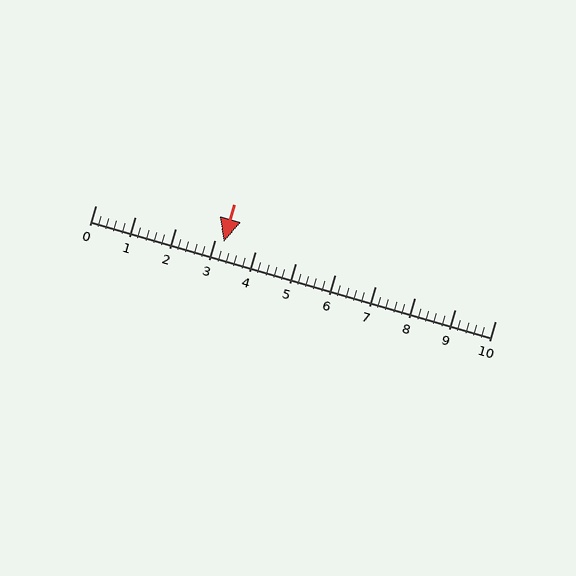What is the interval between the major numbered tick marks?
The major tick marks are spaced 1 units apart.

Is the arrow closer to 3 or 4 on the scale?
The arrow is closer to 3.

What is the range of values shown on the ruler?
The ruler shows values from 0 to 10.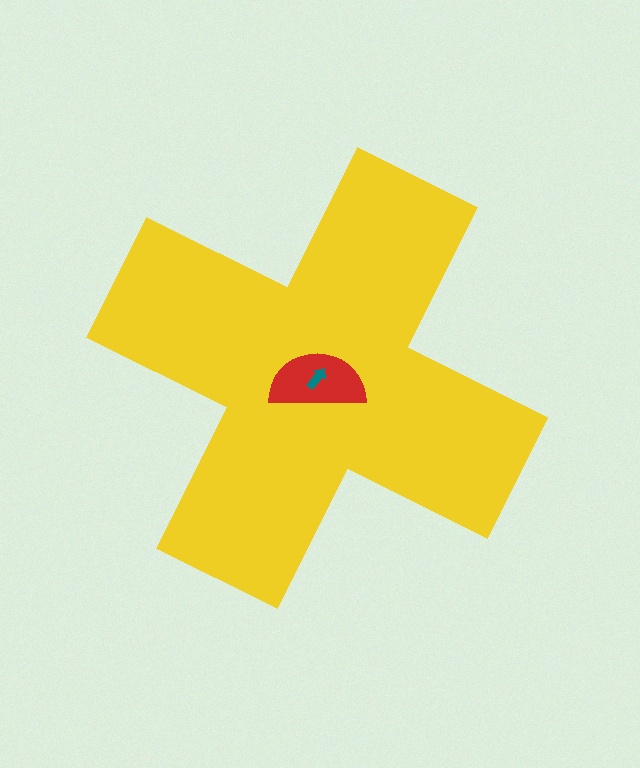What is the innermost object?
The teal arrow.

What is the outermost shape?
The yellow cross.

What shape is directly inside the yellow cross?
The red semicircle.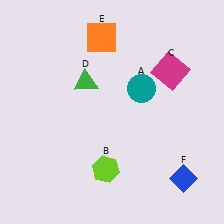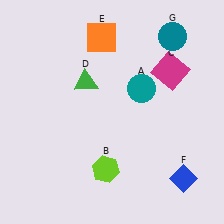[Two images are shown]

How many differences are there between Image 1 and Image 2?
There is 1 difference between the two images.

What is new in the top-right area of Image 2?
A teal circle (G) was added in the top-right area of Image 2.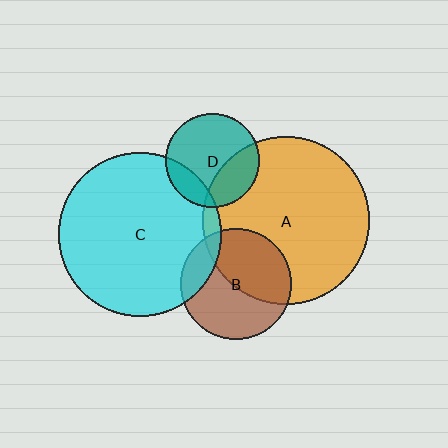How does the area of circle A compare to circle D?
Approximately 3.2 times.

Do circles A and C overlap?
Yes.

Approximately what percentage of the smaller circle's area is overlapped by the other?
Approximately 5%.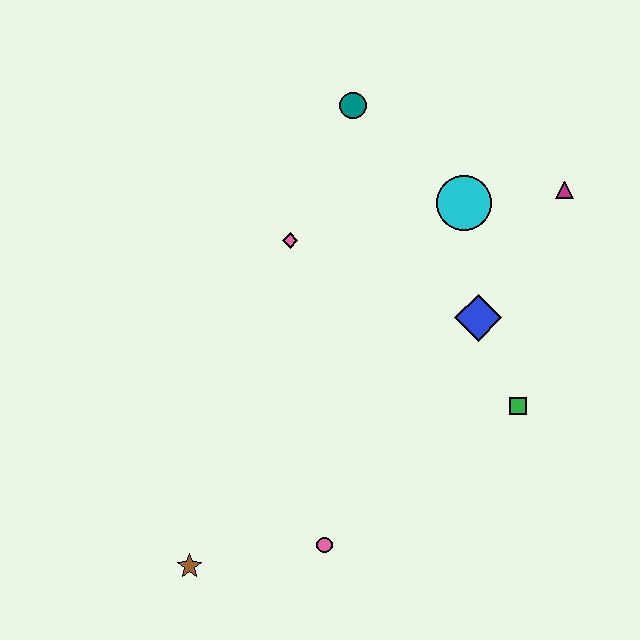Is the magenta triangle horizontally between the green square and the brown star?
No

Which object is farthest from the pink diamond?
The brown star is farthest from the pink diamond.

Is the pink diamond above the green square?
Yes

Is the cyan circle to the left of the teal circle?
No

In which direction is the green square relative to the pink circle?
The green square is to the right of the pink circle.